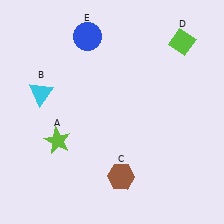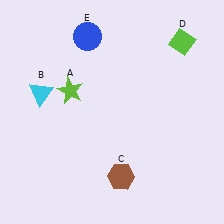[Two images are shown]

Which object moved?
The lime star (A) moved up.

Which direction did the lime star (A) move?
The lime star (A) moved up.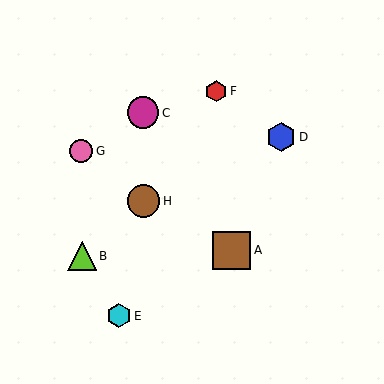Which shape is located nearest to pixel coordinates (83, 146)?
The pink circle (labeled G) at (81, 151) is nearest to that location.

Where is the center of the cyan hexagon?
The center of the cyan hexagon is at (119, 316).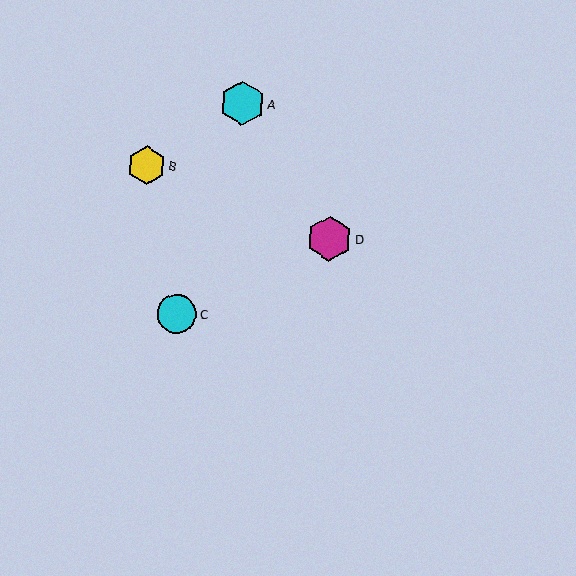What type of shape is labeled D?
Shape D is a magenta hexagon.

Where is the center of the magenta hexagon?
The center of the magenta hexagon is at (330, 238).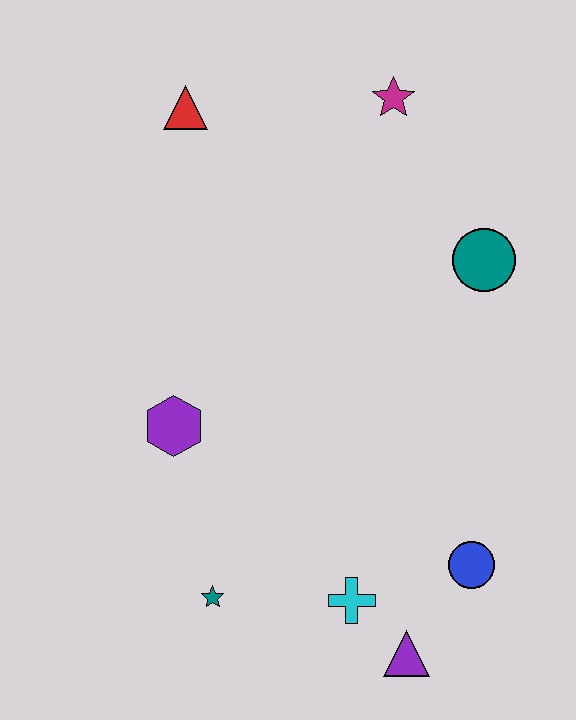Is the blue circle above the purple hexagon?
No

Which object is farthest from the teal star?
The magenta star is farthest from the teal star.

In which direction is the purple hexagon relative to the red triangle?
The purple hexagon is below the red triangle.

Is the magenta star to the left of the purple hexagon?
No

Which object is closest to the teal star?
The cyan cross is closest to the teal star.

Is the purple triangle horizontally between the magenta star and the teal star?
No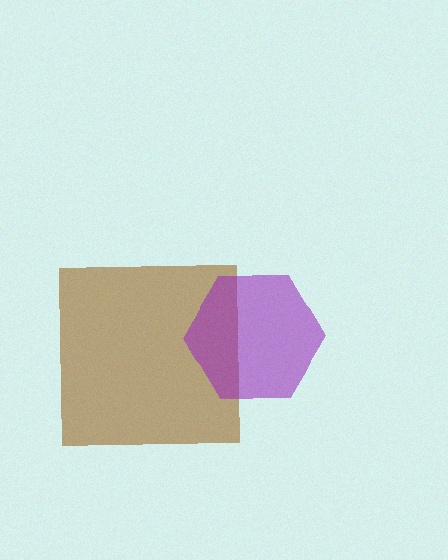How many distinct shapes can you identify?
There are 2 distinct shapes: a brown square, a purple hexagon.